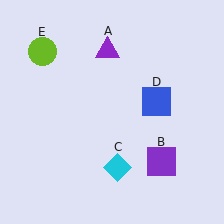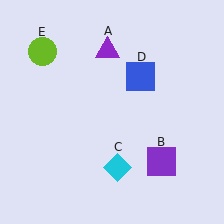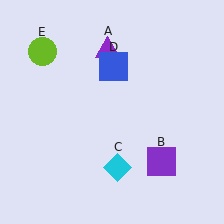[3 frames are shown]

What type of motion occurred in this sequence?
The blue square (object D) rotated counterclockwise around the center of the scene.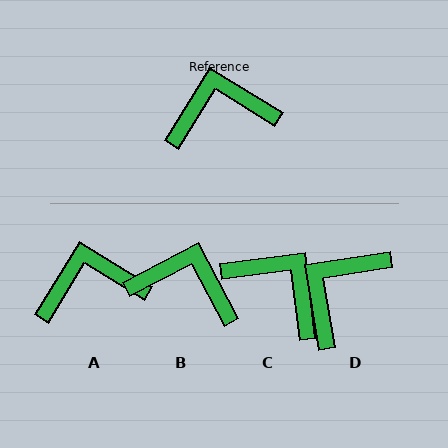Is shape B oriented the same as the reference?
No, it is off by about 31 degrees.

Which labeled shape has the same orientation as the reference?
A.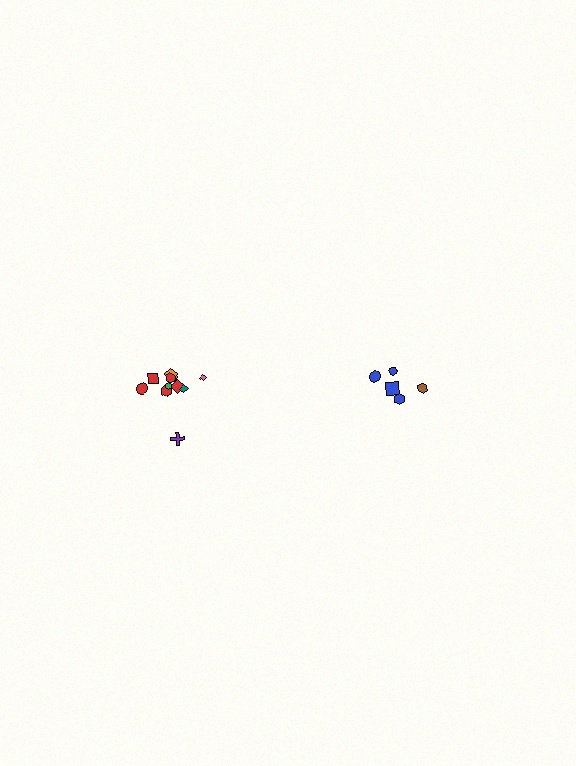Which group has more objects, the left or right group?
The left group.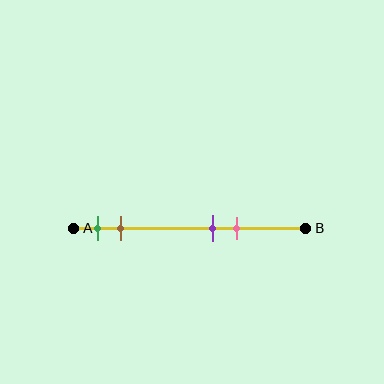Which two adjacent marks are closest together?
The purple and pink marks are the closest adjacent pair.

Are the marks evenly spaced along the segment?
No, the marks are not evenly spaced.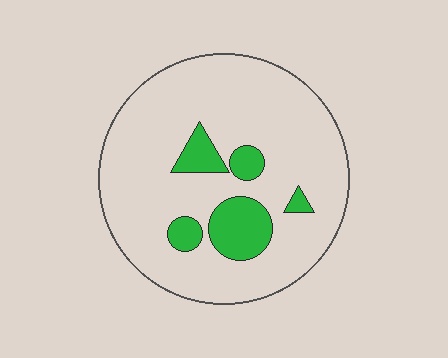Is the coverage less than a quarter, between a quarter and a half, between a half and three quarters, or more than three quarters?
Less than a quarter.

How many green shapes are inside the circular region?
5.